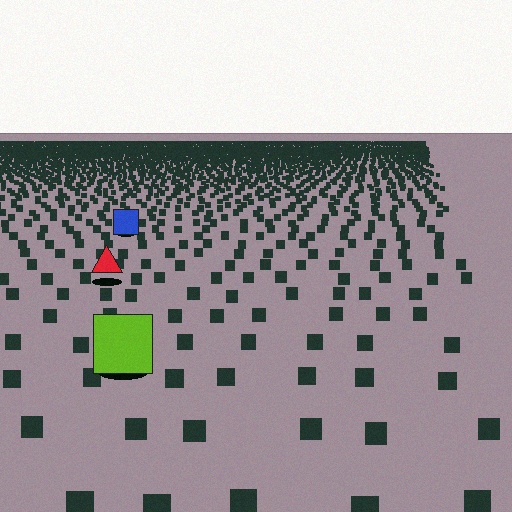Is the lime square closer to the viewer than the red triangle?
Yes. The lime square is closer — you can tell from the texture gradient: the ground texture is coarser near it.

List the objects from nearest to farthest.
From nearest to farthest: the lime square, the red triangle, the blue square.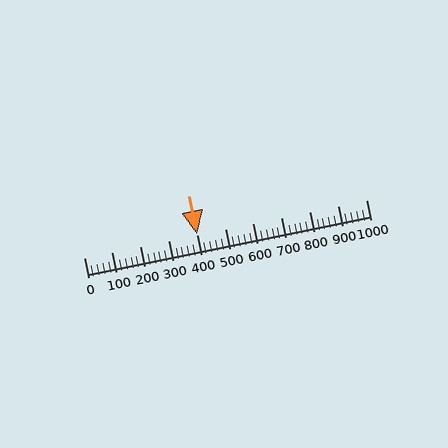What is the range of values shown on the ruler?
The ruler shows values from 0 to 1000.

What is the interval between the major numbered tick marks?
The major tick marks are spaced 100 units apart.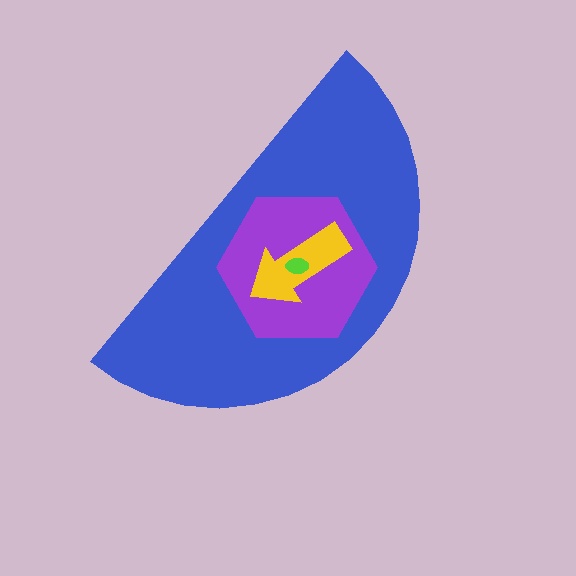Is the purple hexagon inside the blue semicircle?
Yes.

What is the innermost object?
The lime ellipse.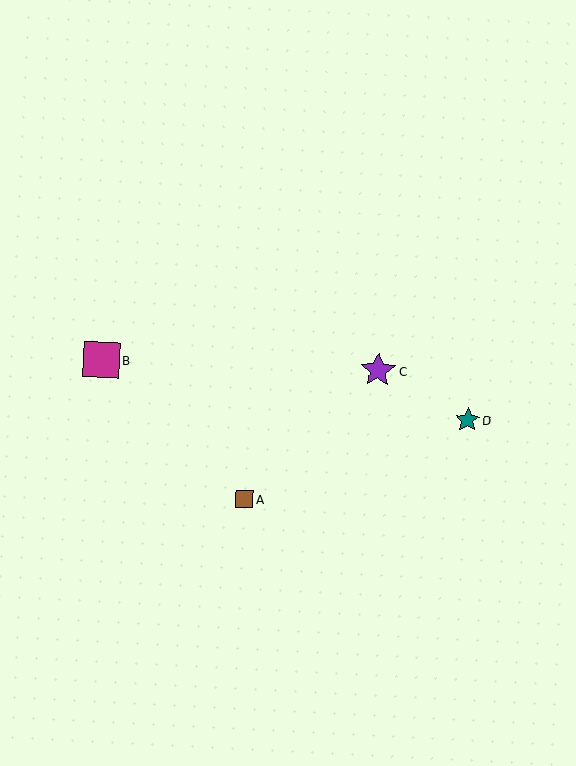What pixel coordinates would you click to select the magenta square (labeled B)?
Click at (101, 360) to select the magenta square B.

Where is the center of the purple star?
The center of the purple star is at (378, 370).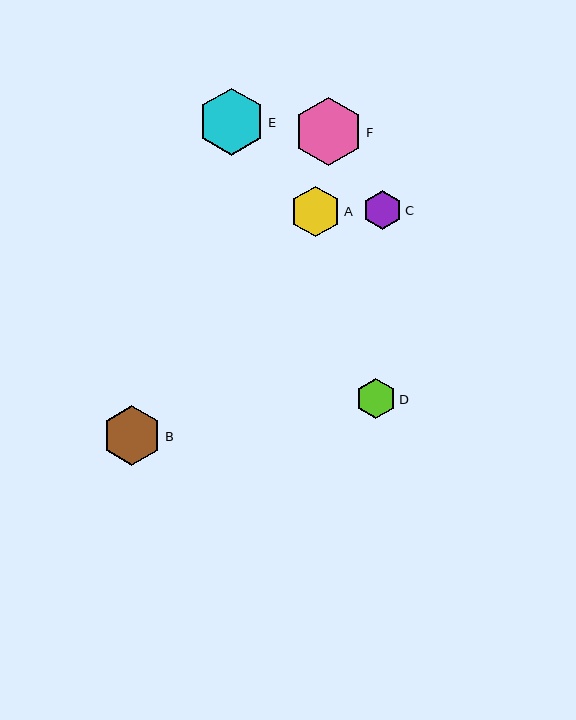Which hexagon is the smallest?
Hexagon C is the smallest with a size of approximately 39 pixels.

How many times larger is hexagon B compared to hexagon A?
Hexagon B is approximately 1.2 times the size of hexagon A.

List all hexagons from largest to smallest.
From largest to smallest: F, E, B, A, D, C.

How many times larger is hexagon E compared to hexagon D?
Hexagon E is approximately 1.6 times the size of hexagon D.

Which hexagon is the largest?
Hexagon F is the largest with a size of approximately 69 pixels.